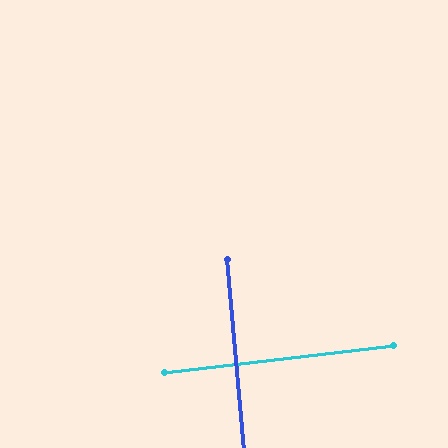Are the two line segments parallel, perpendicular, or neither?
Perpendicular — they meet at approximately 88°.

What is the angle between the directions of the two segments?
Approximately 88 degrees.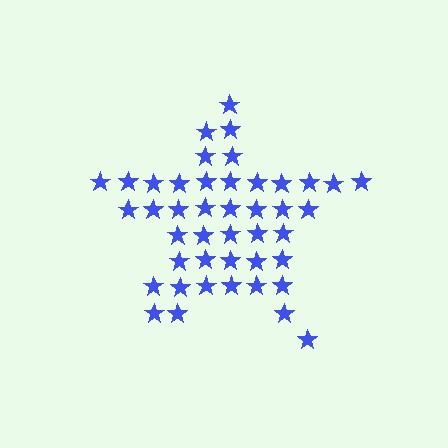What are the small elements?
The small elements are stars.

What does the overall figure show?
The overall figure shows a star.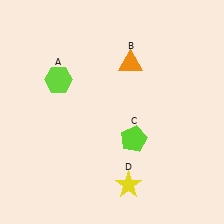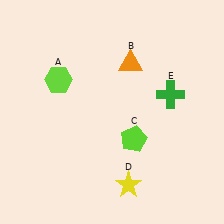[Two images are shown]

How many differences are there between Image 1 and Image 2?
There is 1 difference between the two images.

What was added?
A green cross (E) was added in Image 2.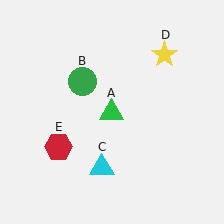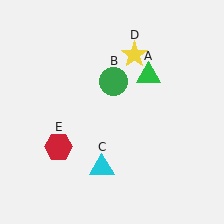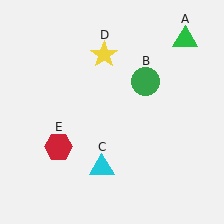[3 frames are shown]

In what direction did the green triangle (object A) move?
The green triangle (object A) moved up and to the right.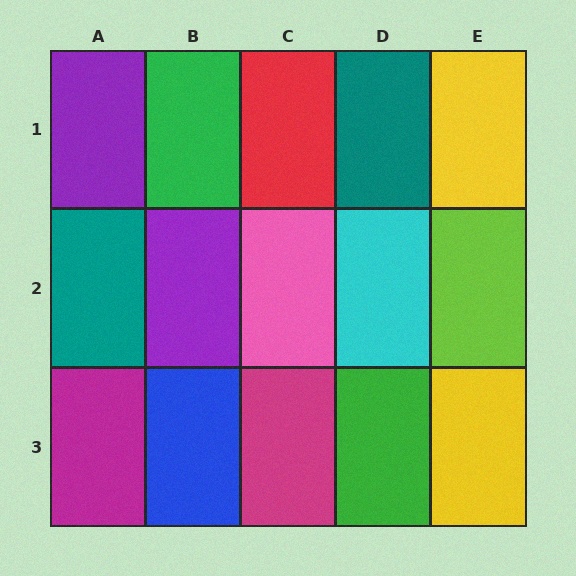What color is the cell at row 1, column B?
Green.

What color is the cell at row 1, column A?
Purple.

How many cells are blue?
1 cell is blue.